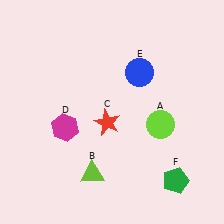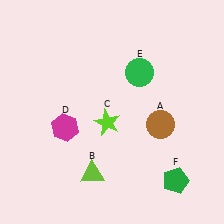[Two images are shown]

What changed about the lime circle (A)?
In Image 1, A is lime. In Image 2, it changed to brown.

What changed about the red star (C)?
In Image 1, C is red. In Image 2, it changed to lime.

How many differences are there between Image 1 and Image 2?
There are 3 differences between the two images.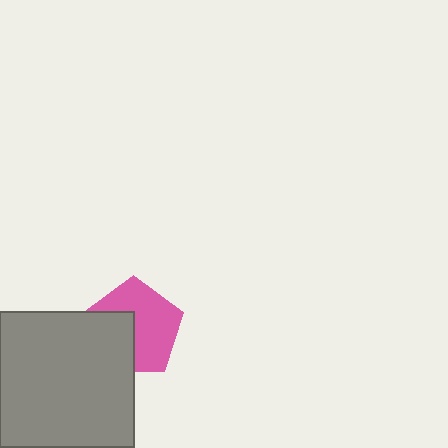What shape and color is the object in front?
The object in front is a gray square.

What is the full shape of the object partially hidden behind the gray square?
The partially hidden object is a pink pentagon.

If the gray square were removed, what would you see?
You would see the complete pink pentagon.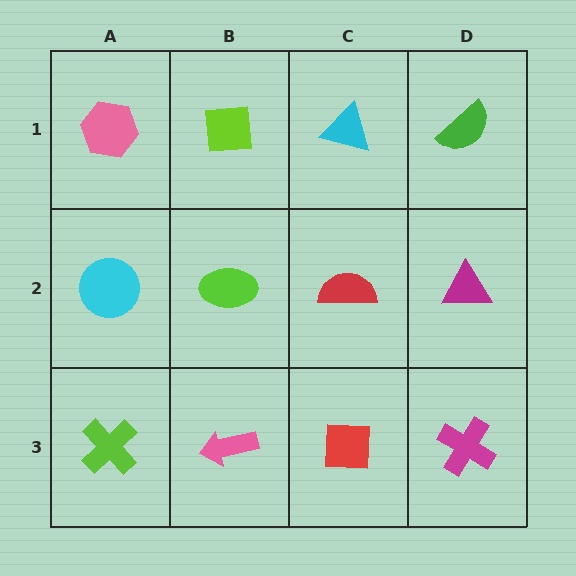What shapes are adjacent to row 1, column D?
A magenta triangle (row 2, column D), a cyan triangle (row 1, column C).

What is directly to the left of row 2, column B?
A cyan circle.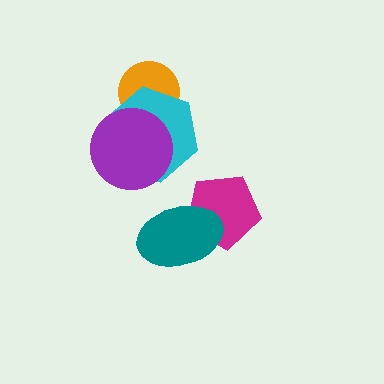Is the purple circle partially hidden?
No, no other shape covers it.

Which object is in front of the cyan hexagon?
The purple circle is in front of the cyan hexagon.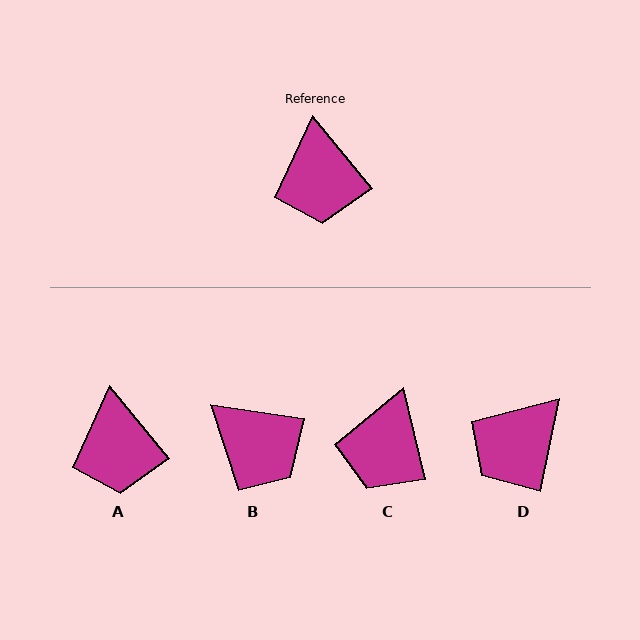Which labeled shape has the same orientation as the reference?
A.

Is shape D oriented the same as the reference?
No, it is off by about 51 degrees.